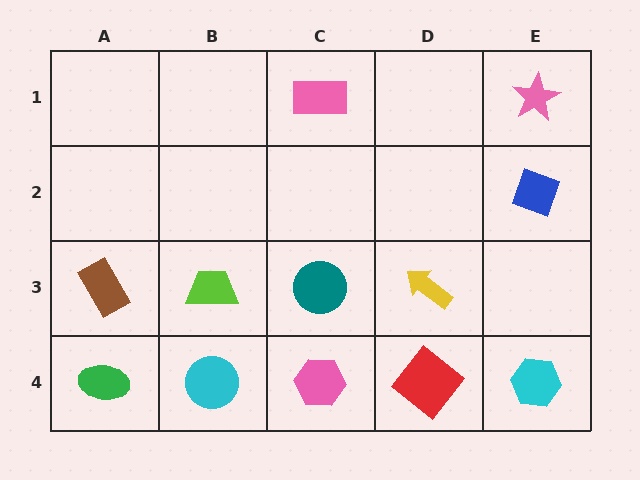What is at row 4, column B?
A cyan circle.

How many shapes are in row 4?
5 shapes.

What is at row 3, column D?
A yellow arrow.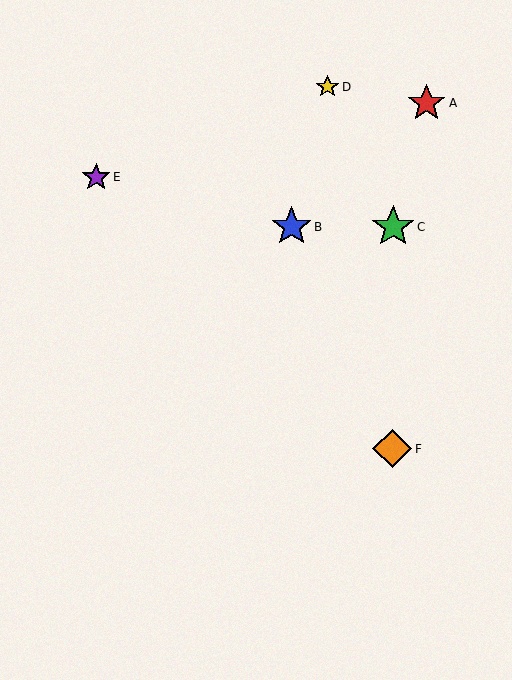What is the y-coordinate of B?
Object B is at y≈227.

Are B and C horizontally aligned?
Yes, both are at y≈227.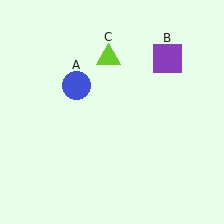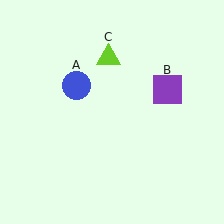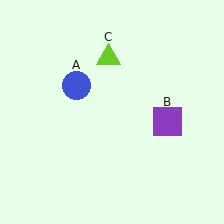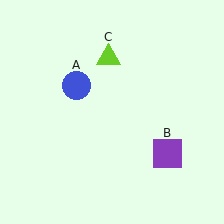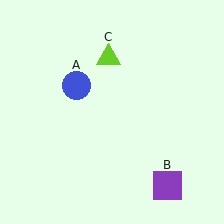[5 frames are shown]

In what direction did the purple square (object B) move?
The purple square (object B) moved down.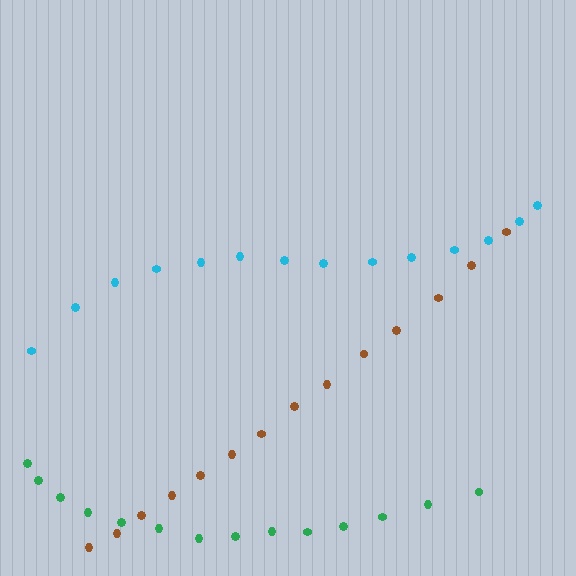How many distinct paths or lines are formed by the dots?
There are 3 distinct paths.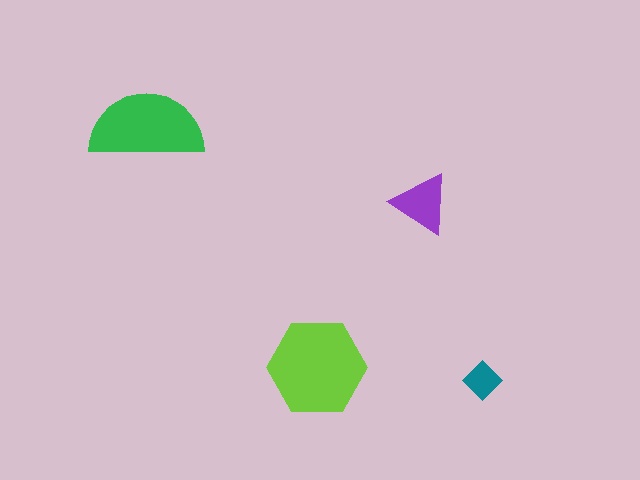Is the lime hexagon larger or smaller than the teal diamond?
Larger.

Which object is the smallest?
The teal diamond.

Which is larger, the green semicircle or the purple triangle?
The green semicircle.